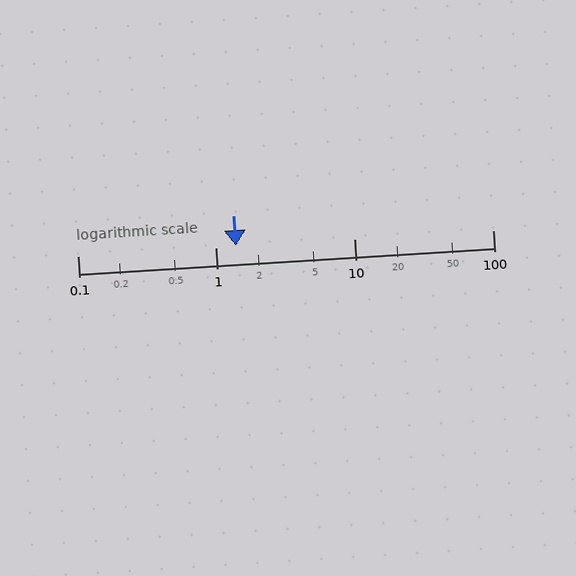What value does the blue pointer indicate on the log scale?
The pointer indicates approximately 1.4.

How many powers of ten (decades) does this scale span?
The scale spans 3 decades, from 0.1 to 100.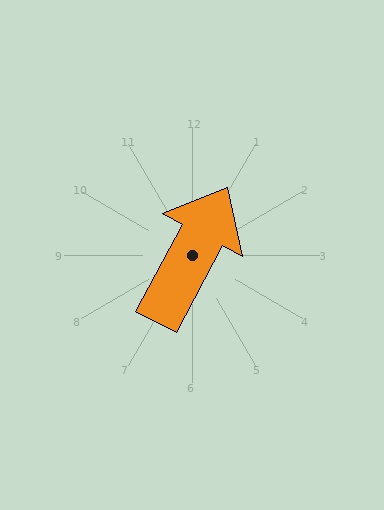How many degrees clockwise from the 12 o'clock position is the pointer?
Approximately 28 degrees.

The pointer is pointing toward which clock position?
Roughly 1 o'clock.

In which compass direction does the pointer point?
Northeast.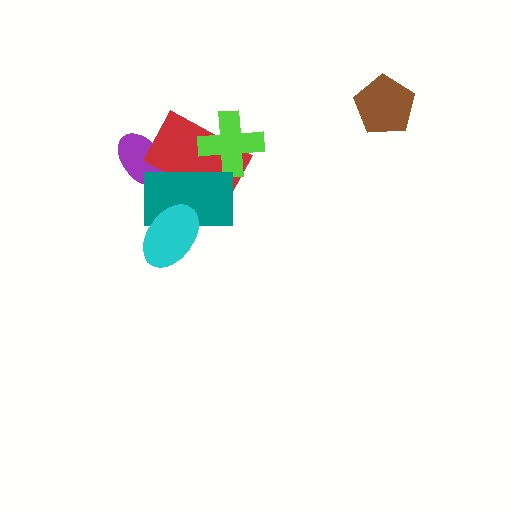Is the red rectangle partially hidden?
Yes, it is partially covered by another shape.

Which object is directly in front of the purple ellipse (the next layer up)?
The red rectangle is directly in front of the purple ellipse.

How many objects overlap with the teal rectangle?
3 objects overlap with the teal rectangle.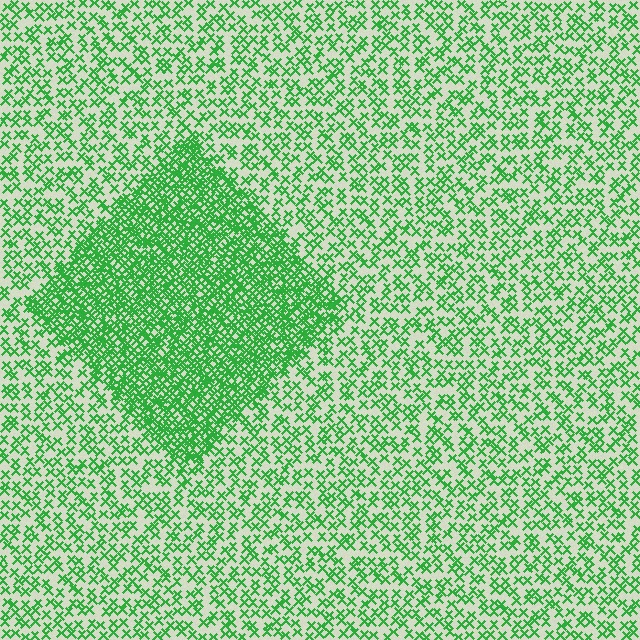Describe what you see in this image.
The image contains small green elements arranged at two different densities. A diamond-shaped region is visible where the elements are more densely packed than the surrounding area.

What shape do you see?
I see a diamond.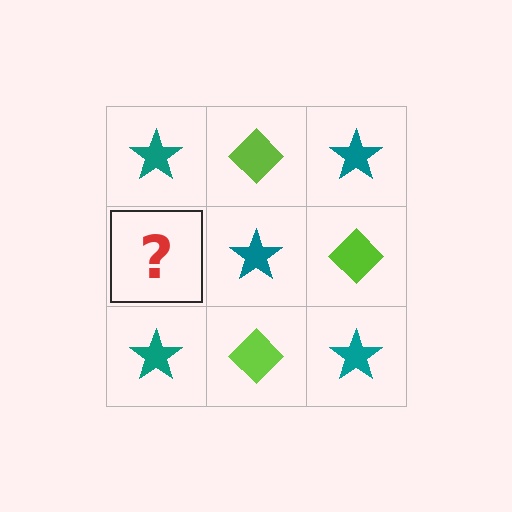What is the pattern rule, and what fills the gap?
The rule is that it alternates teal star and lime diamond in a checkerboard pattern. The gap should be filled with a lime diamond.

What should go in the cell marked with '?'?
The missing cell should contain a lime diamond.